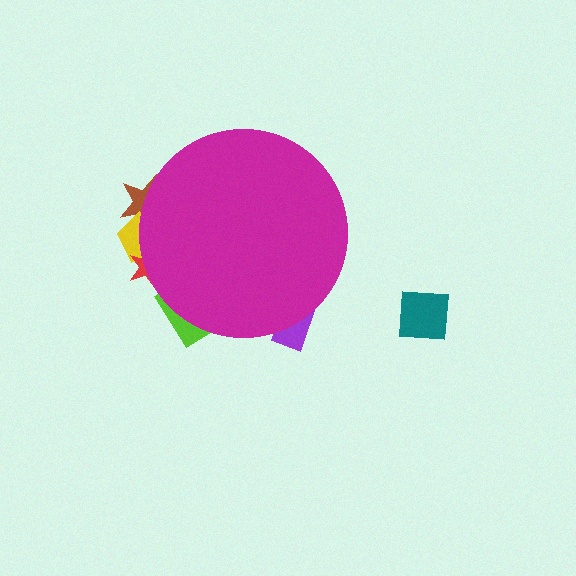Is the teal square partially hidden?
No, the teal square is fully visible.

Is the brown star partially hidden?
Yes, the brown star is partially hidden behind the magenta circle.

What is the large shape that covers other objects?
A magenta circle.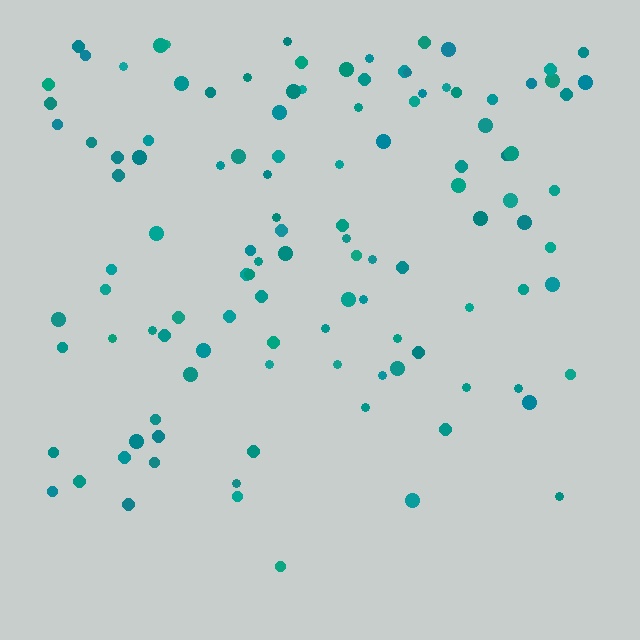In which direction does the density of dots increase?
From bottom to top, with the top side densest.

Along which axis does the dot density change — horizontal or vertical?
Vertical.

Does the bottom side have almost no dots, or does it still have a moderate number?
Still a moderate number, just noticeably fewer than the top.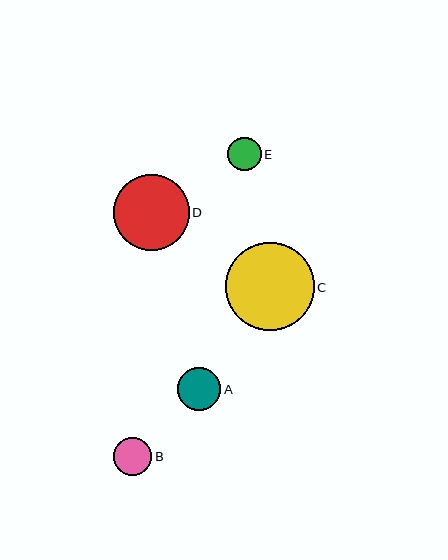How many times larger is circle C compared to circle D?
Circle C is approximately 1.2 times the size of circle D.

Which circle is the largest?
Circle C is the largest with a size of approximately 89 pixels.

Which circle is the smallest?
Circle E is the smallest with a size of approximately 34 pixels.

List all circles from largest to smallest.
From largest to smallest: C, D, A, B, E.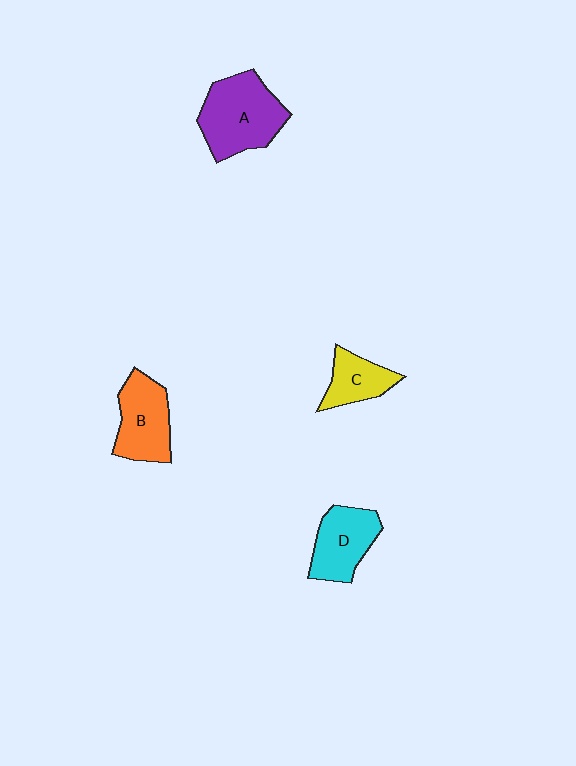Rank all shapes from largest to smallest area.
From largest to smallest: A (purple), B (orange), D (cyan), C (yellow).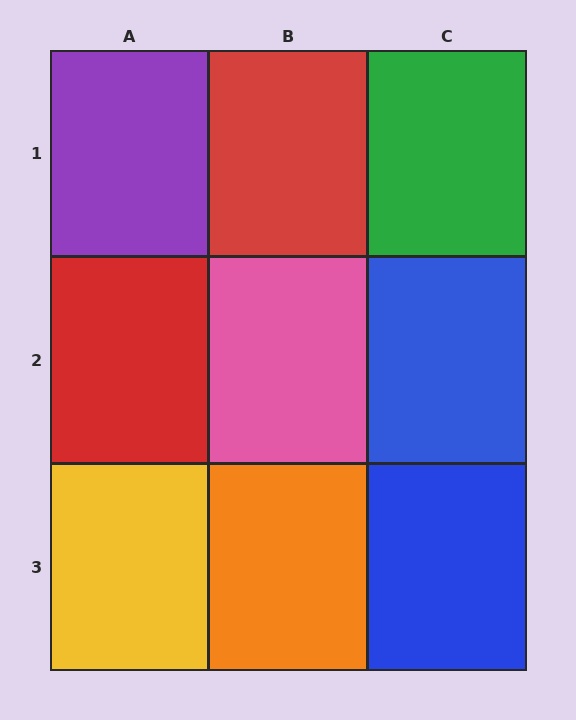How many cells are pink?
1 cell is pink.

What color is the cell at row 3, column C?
Blue.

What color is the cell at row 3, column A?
Yellow.